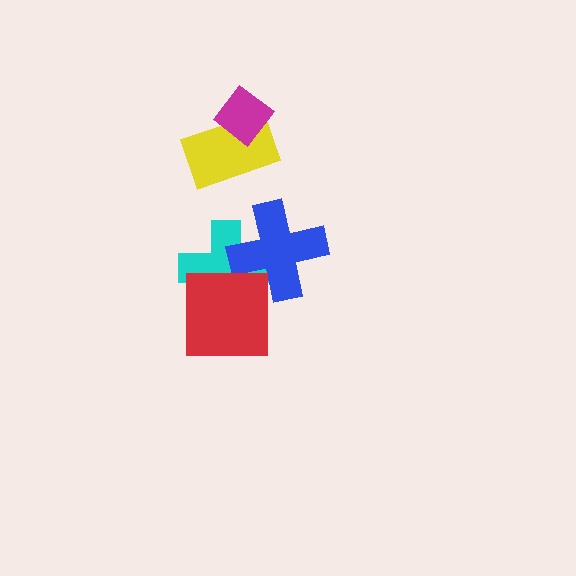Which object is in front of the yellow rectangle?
The magenta diamond is in front of the yellow rectangle.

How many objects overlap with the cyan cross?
2 objects overlap with the cyan cross.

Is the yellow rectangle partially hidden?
Yes, it is partially covered by another shape.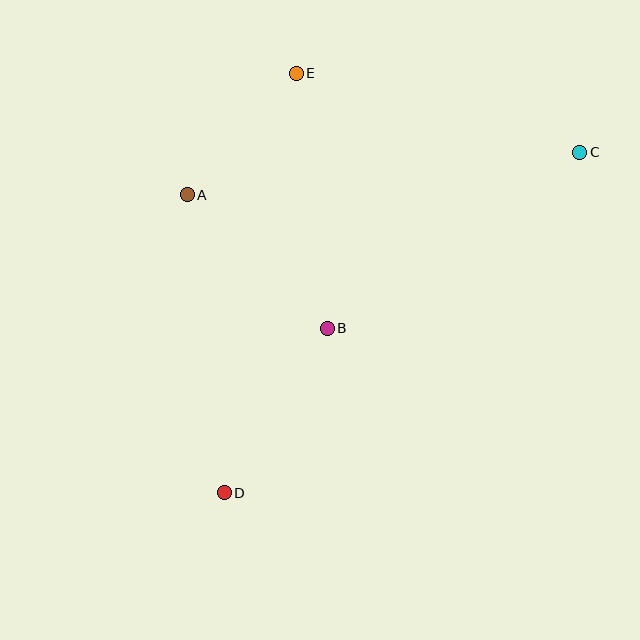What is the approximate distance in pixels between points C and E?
The distance between C and E is approximately 294 pixels.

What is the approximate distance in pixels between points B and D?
The distance between B and D is approximately 194 pixels.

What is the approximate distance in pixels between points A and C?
The distance between A and C is approximately 395 pixels.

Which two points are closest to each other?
Points A and E are closest to each other.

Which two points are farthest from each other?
Points C and D are farthest from each other.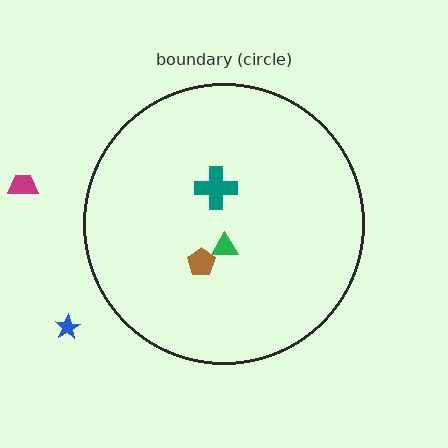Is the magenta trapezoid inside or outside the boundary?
Outside.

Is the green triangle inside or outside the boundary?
Inside.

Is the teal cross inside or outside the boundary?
Inside.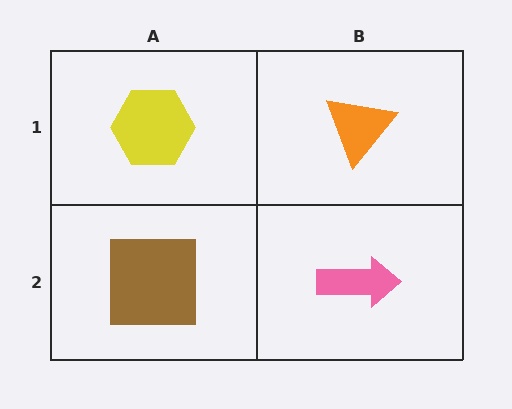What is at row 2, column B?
A pink arrow.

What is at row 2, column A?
A brown square.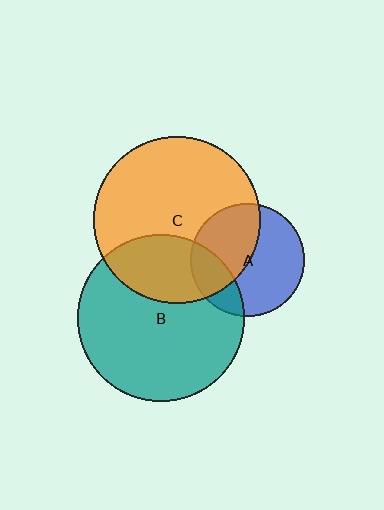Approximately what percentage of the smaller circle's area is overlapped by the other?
Approximately 45%.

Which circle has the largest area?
Circle C (orange).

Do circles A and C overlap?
Yes.